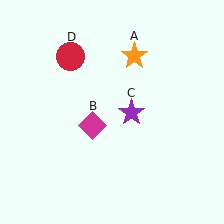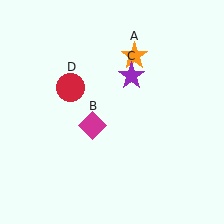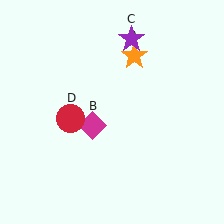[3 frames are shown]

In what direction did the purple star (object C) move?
The purple star (object C) moved up.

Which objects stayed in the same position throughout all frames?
Orange star (object A) and magenta diamond (object B) remained stationary.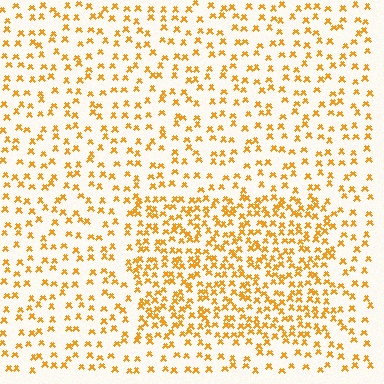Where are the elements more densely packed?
The elements are more densely packed inside the rectangle boundary.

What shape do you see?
I see a rectangle.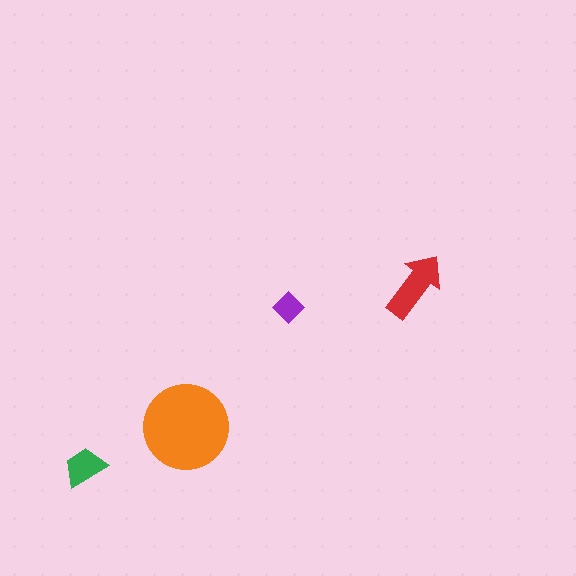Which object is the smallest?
The purple diamond.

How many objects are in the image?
There are 4 objects in the image.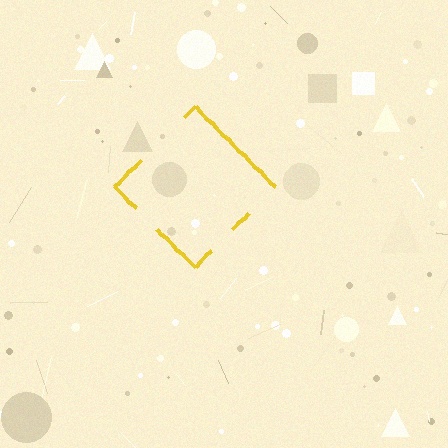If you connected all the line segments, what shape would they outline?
They would outline a diamond.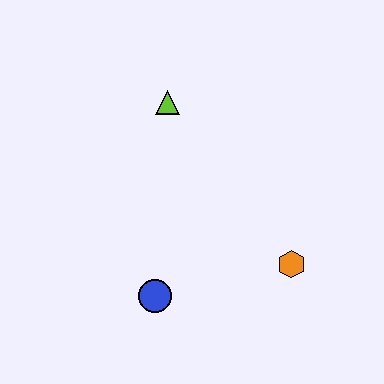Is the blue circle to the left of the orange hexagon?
Yes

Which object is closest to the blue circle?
The orange hexagon is closest to the blue circle.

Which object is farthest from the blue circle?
The lime triangle is farthest from the blue circle.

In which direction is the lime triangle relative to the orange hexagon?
The lime triangle is above the orange hexagon.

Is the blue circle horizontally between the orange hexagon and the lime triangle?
No